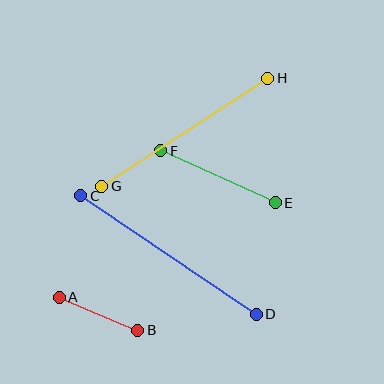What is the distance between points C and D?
The distance is approximately 212 pixels.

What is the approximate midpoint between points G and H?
The midpoint is at approximately (185, 132) pixels.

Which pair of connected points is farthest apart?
Points C and D are farthest apart.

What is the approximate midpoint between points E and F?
The midpoint is at approximately (218, 177) pixels.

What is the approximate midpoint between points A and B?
The midpoint is at approximately (99, 314) pixels.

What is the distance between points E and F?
The distance is approximately 125 pixels.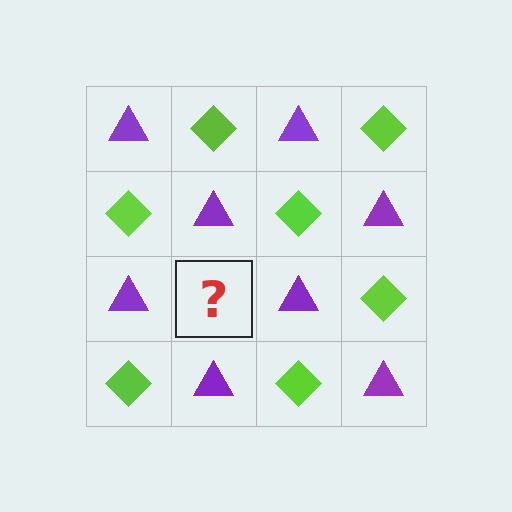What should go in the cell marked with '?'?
The missing cell should contain a lime diamond.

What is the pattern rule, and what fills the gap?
The rule is that it alternates purple triangle and lime diamond in a checkerboard pattern. The gap should be filled with a lime diamond.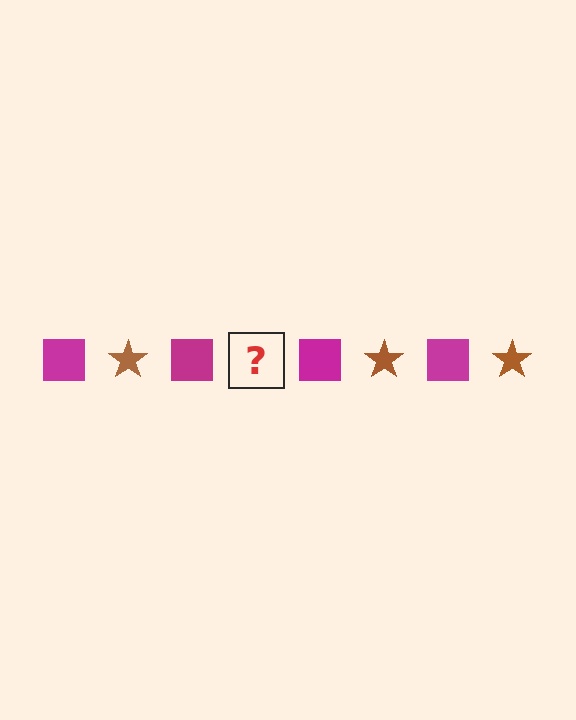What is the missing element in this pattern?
The missing element is a brown star.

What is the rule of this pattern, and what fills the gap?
The rule is that the pattern alternates between magenta square and brown star. The gap should be filled with a brown star.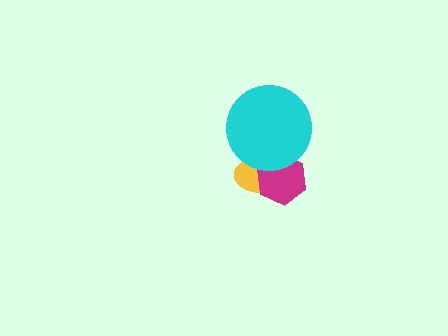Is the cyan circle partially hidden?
No, no other shape covers it.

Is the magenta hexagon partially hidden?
Yes, it is partially covered by another shape.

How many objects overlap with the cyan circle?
2 objects overlap with the cyan circle.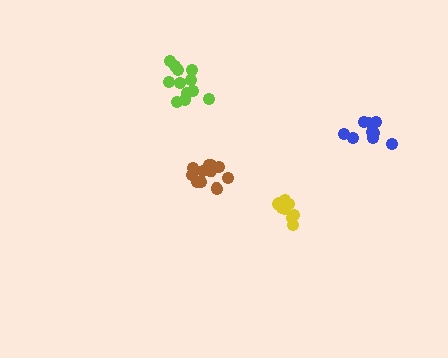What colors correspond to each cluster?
The clusters are colored: brown, blue, lime, yellow.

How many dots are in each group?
Group 1: 14 dots, Group 2: 9 dots, Group 3: 12 dots, Group 4: 9 dots (44 total).